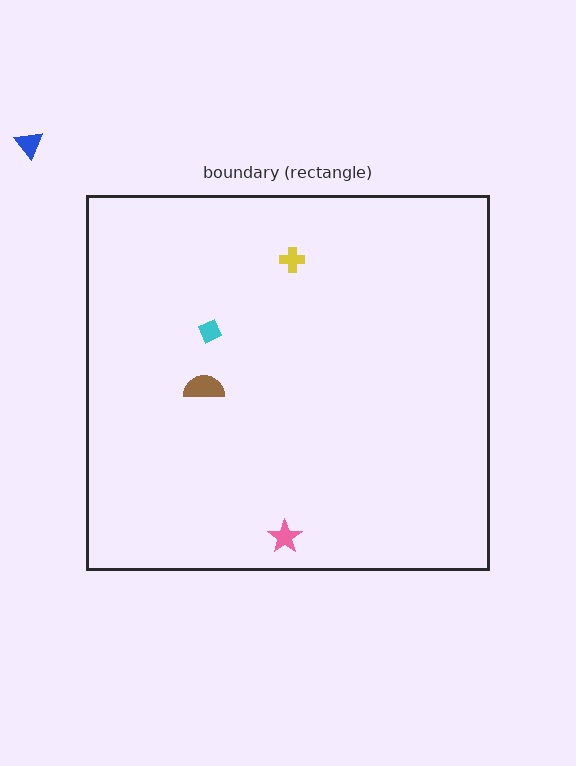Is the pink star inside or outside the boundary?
Inside.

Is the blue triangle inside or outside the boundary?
Outside.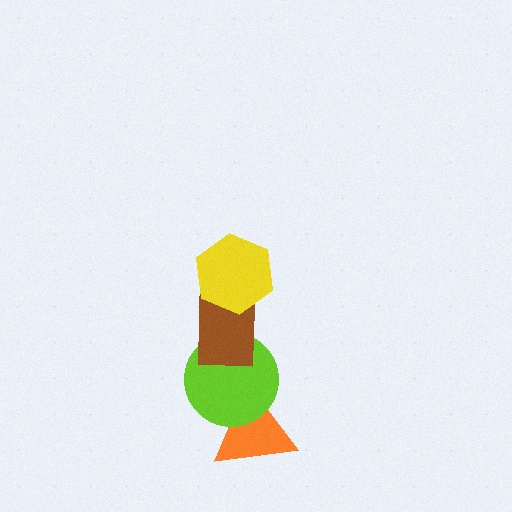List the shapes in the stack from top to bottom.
From top to bottom: the yellow hexagon, the brown rectangle, the lime circle, the orange triangle.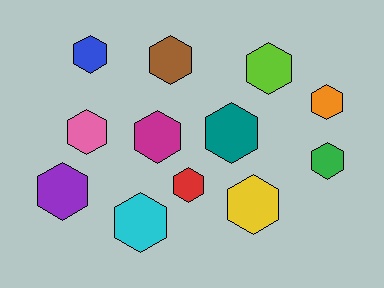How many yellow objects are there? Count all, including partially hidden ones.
There is 1 yellow object.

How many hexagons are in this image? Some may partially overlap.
There are 12 hexagons.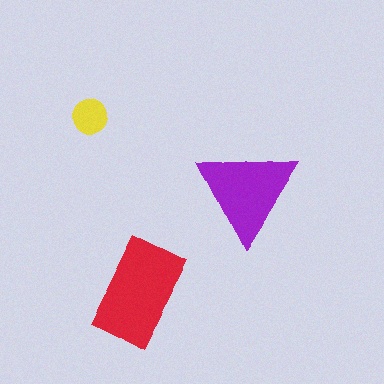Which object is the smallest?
The yellow circle.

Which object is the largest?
The red rectangle.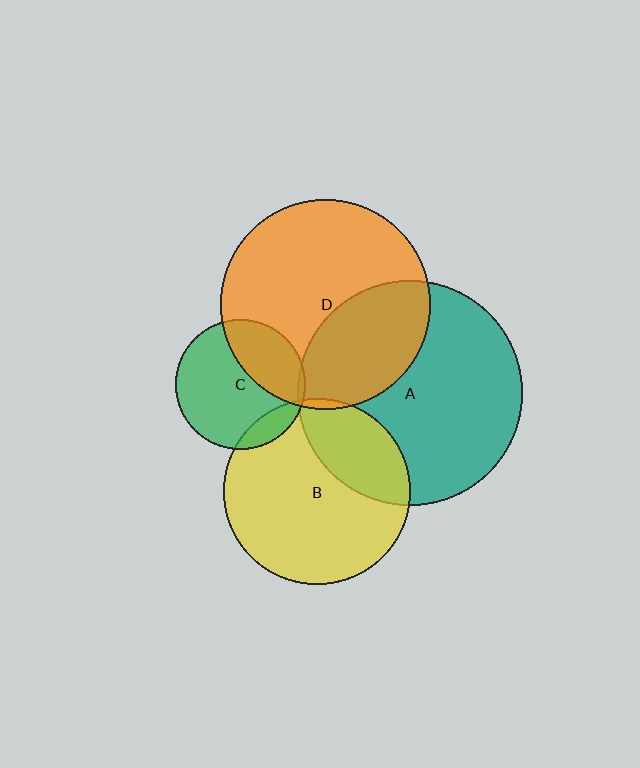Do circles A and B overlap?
Yes.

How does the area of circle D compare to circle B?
Approximately 1.3 times.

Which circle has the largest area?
Circle A (teal).